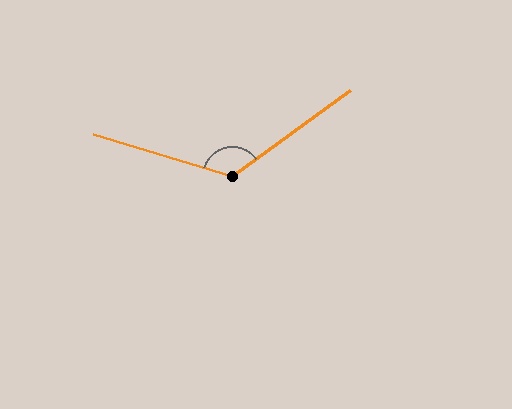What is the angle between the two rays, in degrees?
Approximately 127 degrees.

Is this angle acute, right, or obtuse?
It is obtuse.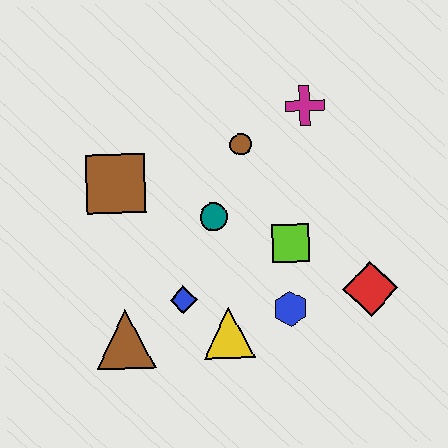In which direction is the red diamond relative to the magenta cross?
The red diamond is below the magenta cross.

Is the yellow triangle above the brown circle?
No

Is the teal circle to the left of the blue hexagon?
Yes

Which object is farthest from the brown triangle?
The magenta cross is farthest from the brown triangle.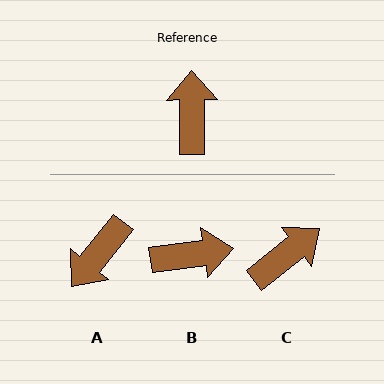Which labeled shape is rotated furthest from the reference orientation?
A, about 141 degrees away.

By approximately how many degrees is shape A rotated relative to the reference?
Approximately 141 degrees counter-clockwise.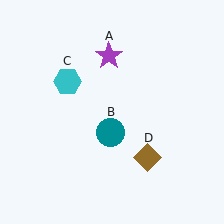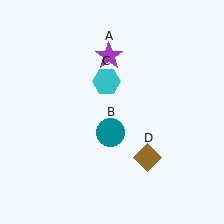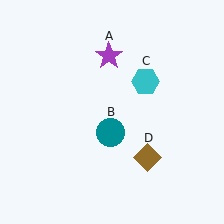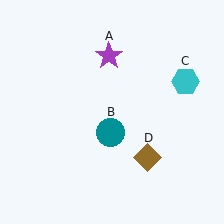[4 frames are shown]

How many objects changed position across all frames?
1 object changed position: cyan hexagon (object C).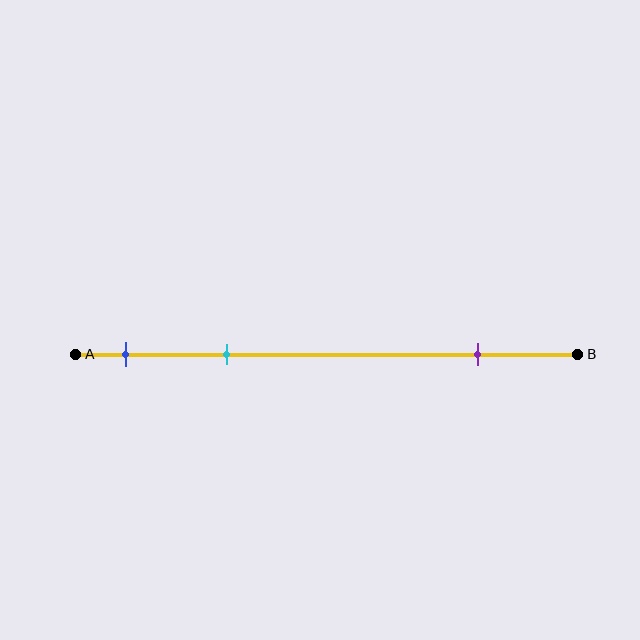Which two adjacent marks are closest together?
The blue and cyan marks are the closest adjacent pair.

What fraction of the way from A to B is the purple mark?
The purple mark is approximately 80% (0.8) of the way from A to B.